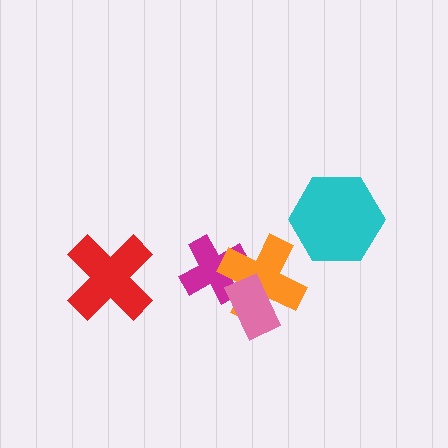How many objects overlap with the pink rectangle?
2 objects overlap with the pink rectangle.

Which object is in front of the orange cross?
The pink rectangle is in front of the orange cross.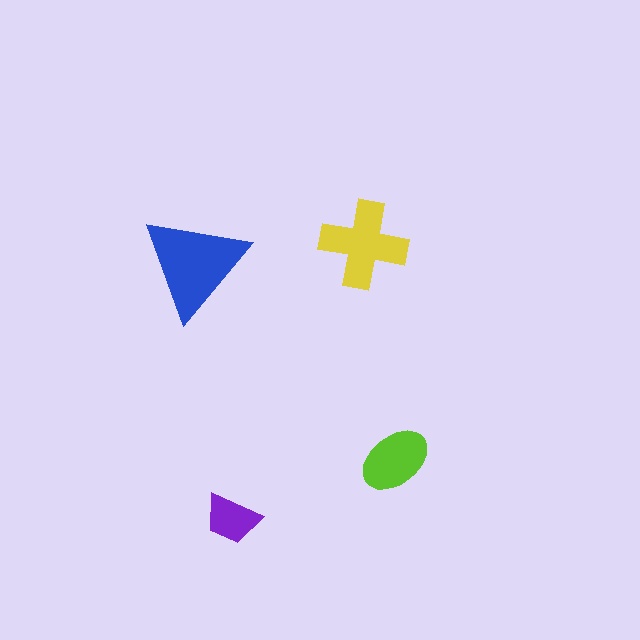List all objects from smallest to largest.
The purple trapezoid, the lime ellipse, the yellow cross, the blue triangle.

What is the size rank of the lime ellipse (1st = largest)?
3rd.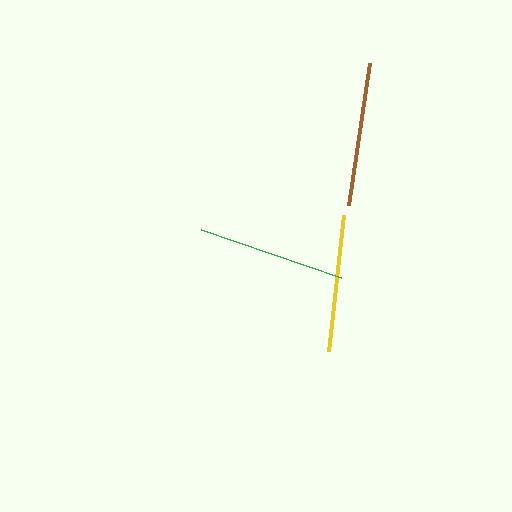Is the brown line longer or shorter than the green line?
The green line is longer than the brown line.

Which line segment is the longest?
The green line is the longest at approximately 148 pixels.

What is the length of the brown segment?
The brown segment is approximately 144 pixels long.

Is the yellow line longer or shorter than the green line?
The green line is longer than the yellow line.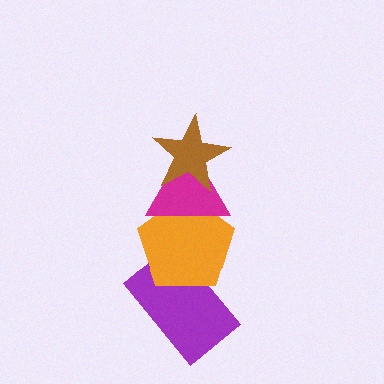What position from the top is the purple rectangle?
The purple rectangle is 4th from the top.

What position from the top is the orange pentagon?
The orange pentagon is 3rd from the top.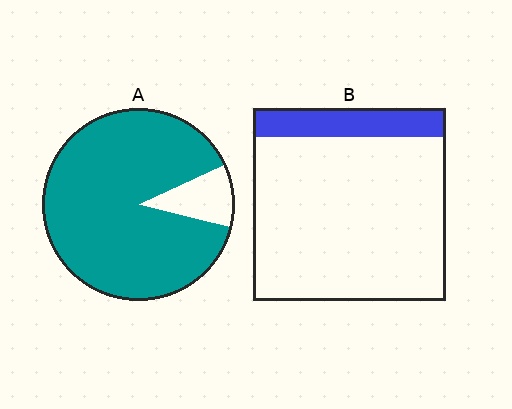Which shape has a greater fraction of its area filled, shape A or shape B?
Shape A.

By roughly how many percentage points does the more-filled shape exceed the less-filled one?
By roughly 75 percentage points (A over B).